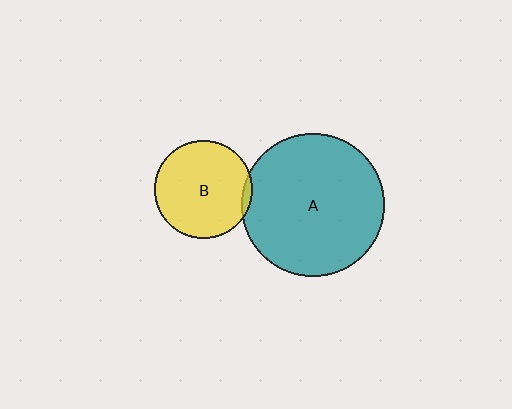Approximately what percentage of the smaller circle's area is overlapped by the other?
Approximately 5%.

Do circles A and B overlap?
Yes.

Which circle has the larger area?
Circle A (teal).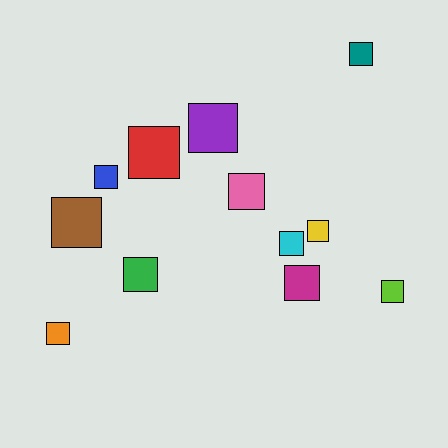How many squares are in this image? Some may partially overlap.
There are 12 squares.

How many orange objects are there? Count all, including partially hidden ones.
There is 1 orange object.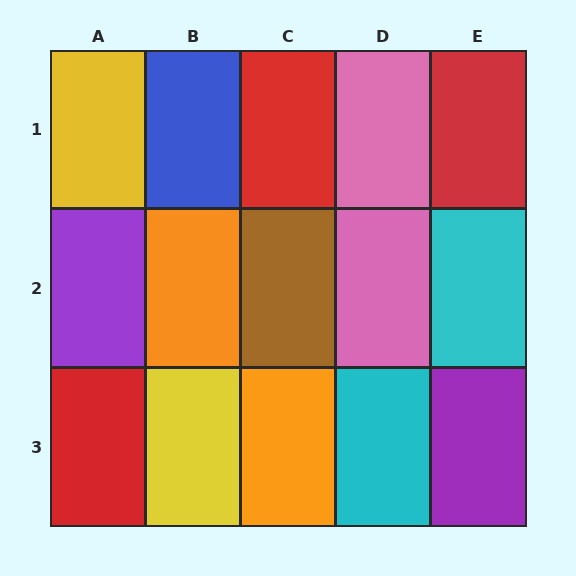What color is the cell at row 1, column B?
Blue.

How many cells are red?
3 cells are red.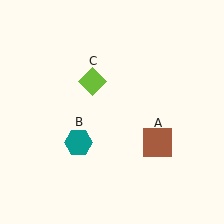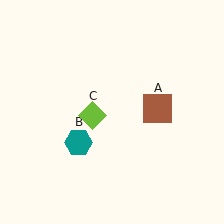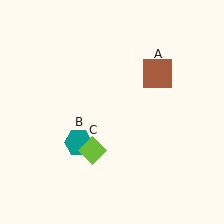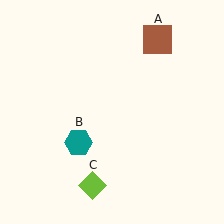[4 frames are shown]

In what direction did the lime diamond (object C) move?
The lime diamond (object C) moved down.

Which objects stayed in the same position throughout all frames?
Teal hexagon (object B) remained stationary.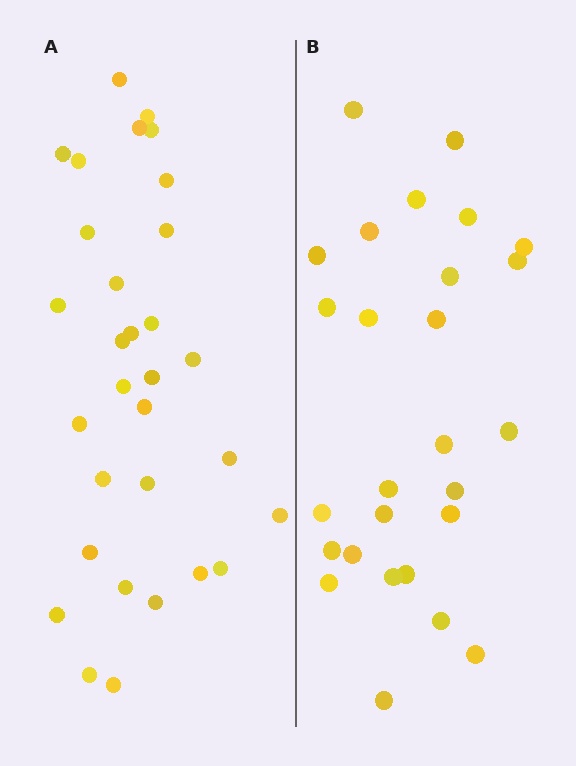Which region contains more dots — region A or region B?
Region A (the left region) has more dots.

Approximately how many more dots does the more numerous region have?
Region A has about 4 more dots than region B.